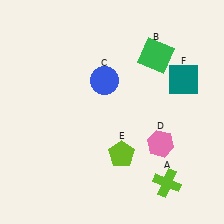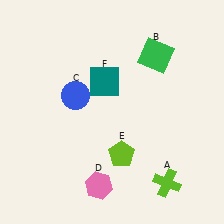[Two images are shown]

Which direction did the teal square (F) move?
The teal square (F) moved left.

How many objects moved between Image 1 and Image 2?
3 objects moved between the two images.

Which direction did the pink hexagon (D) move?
The pink hexagon (D) moved left.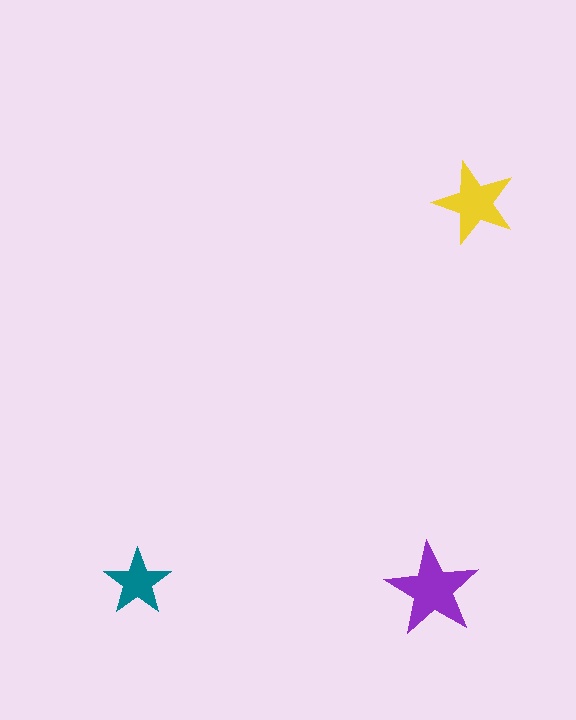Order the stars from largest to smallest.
the purple one, the yellow one, the teal one.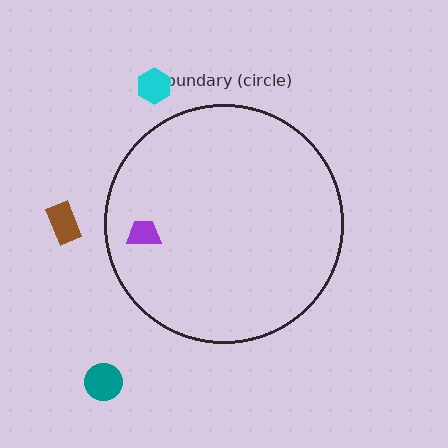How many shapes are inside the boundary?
1 inside, 3 outside.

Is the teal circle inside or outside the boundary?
Outside.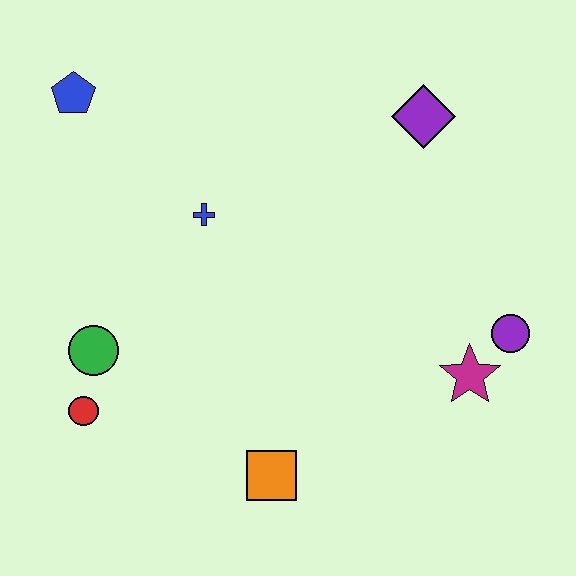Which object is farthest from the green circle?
The purple circle is farthest from the green circle.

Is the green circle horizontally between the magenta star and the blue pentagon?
Yes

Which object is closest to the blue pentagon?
The blue cross is closest to the blue pentagon.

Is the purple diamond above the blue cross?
Yes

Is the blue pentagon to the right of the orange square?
No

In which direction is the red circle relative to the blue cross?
The red circle is below the blue cross.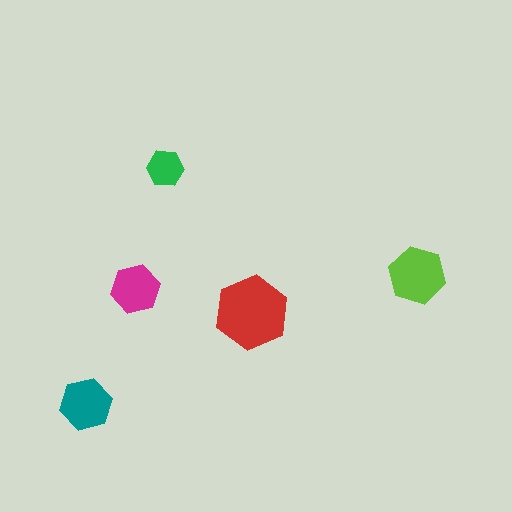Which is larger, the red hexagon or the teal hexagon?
The red one.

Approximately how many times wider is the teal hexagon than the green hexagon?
About 1.5 times wider.